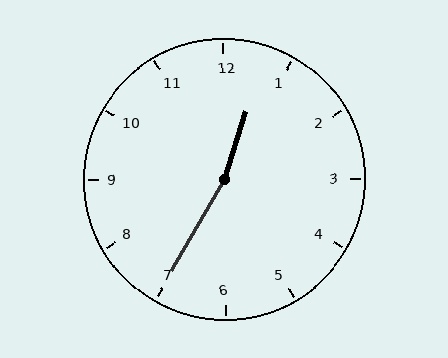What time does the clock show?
12:35.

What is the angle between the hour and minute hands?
Approximately 168 degrees.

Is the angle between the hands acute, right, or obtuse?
It is obtuse.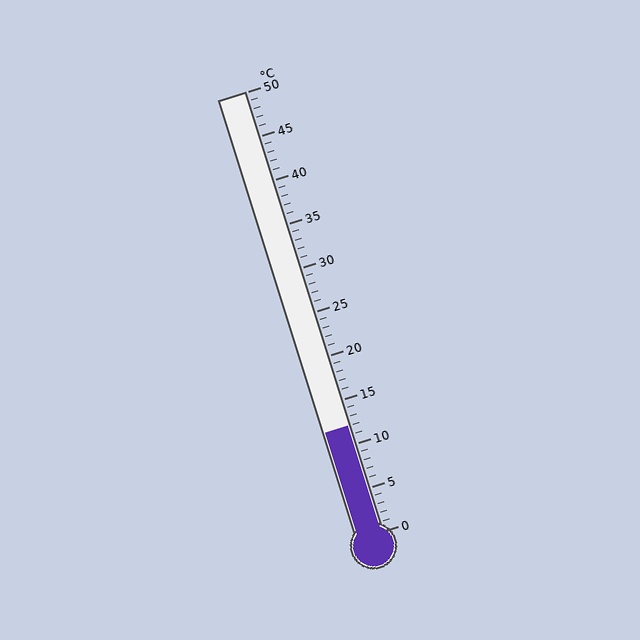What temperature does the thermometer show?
The thermometer shows approximately 12°C.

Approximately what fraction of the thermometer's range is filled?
The thermometer is filled to approximately 25% of its range.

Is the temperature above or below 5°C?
The temperature is above 5°C.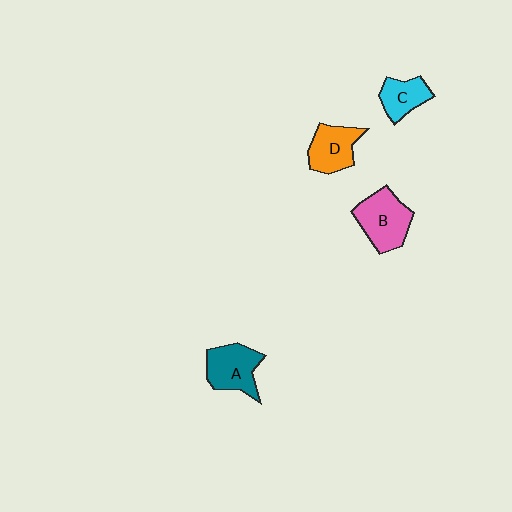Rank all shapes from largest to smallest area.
From largest to smallest: B (pink), A (teal), D (orange), C (cyan).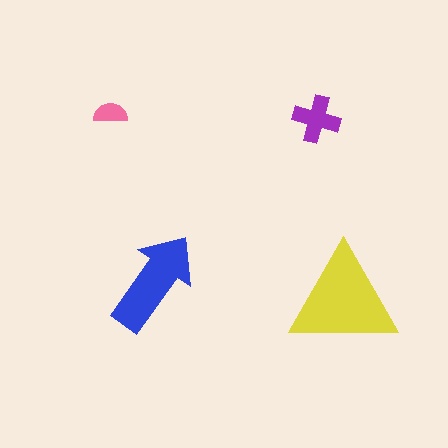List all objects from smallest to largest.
The pink semicircle, the purple cross, the blue arrow, the yellow triangle.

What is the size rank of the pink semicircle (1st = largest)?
4th.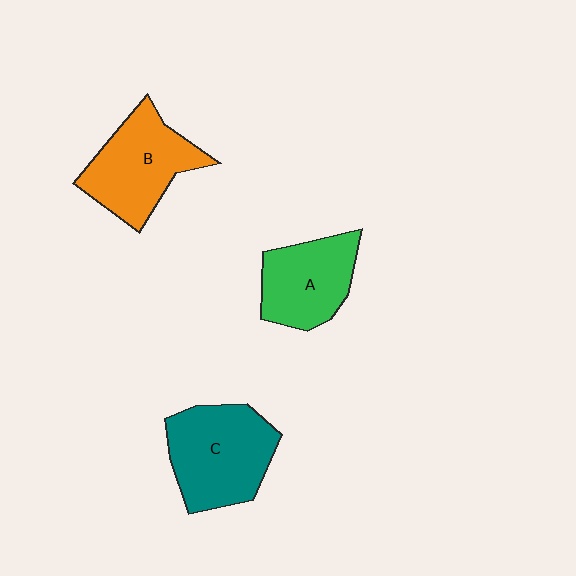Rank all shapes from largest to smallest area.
From largest to smallest: C (teal), B (orange), A (green).